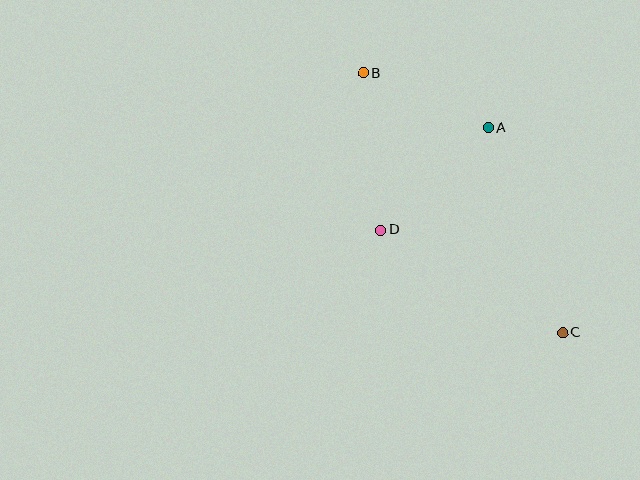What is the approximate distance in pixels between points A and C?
The distance between A and C is approximately 218 pixels.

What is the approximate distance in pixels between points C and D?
The distance between C and D is approximately 209 pixels.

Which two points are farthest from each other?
Points B and C are farthest from each other.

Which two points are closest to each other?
Points A and B are closest to each other.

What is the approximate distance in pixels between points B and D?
The distance between B and D is approximately 158 pixels.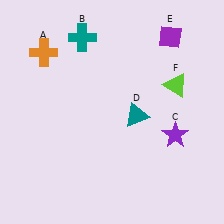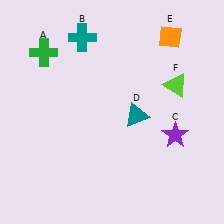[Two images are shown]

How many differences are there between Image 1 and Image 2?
There are 2 differences between the two images.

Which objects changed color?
A changed from orange to green. E changed from purple to orange.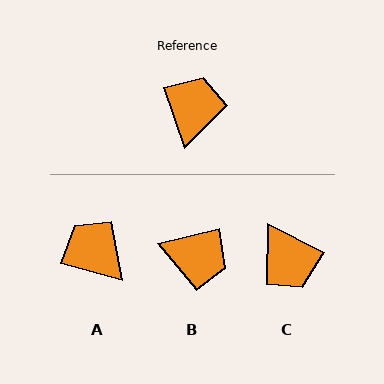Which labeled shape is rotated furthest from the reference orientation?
C, about 136 degrees away.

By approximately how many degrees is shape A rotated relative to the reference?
Approximately 56 degrees counter-clockwise.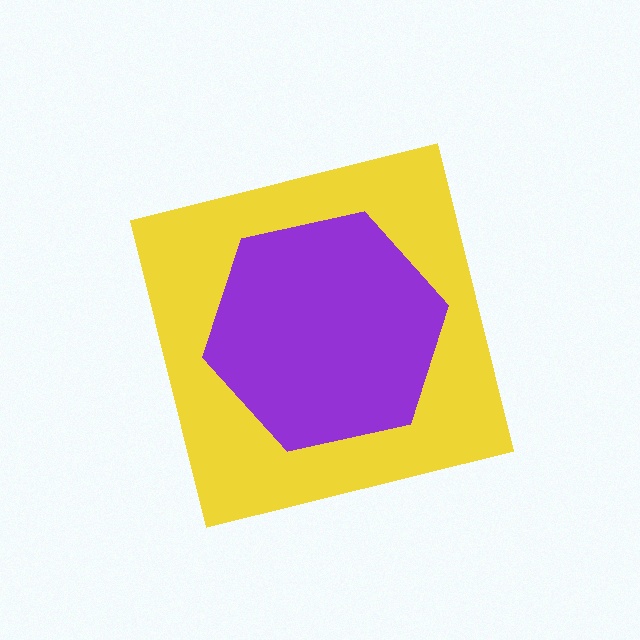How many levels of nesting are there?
2.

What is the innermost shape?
The purple hexagon.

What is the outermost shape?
The yellow square.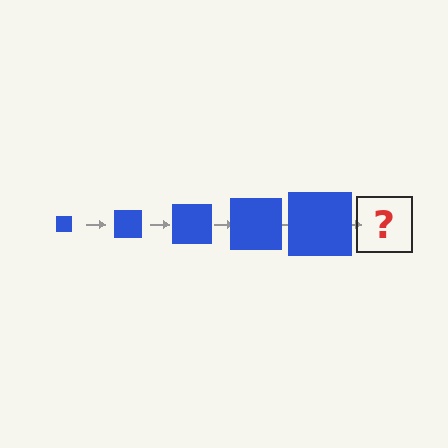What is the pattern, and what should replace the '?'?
The pattern is that the square gets progressively larger each step. The '?' should be a blue square, larger than the previous one.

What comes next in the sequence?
The next element should be a blue square, larger than the previous one.